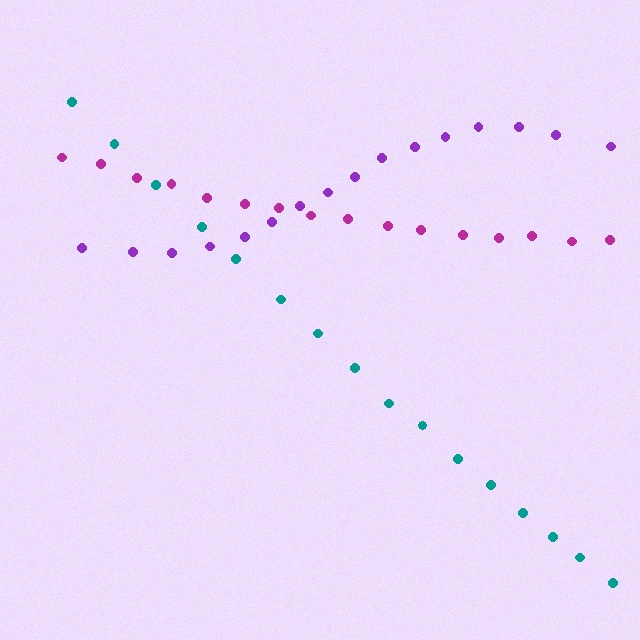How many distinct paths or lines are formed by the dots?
There are 3 distinct paths.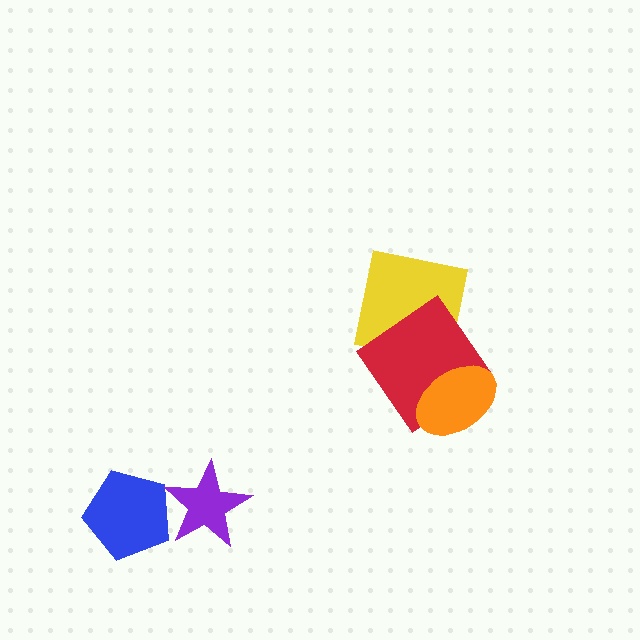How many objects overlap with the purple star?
1 object overlaps with the purple star.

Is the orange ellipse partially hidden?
No, no other shape covers it.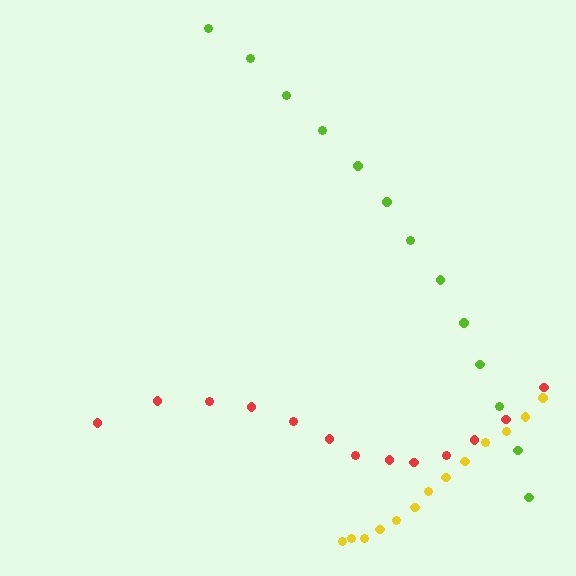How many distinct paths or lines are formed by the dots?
There are 3 distinct paths.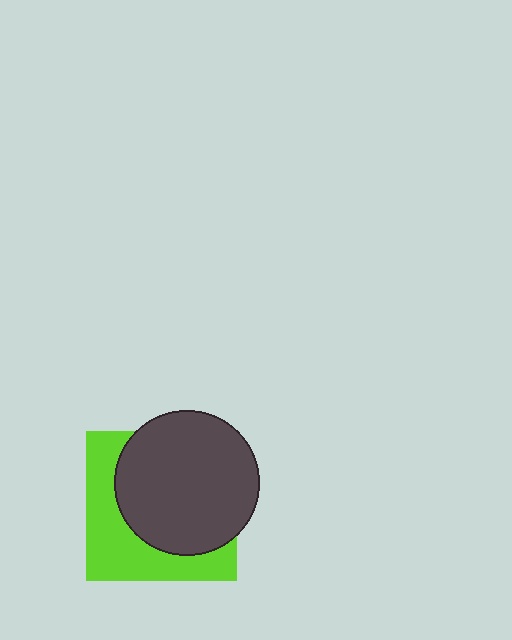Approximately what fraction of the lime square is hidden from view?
Roughly 59% of the lime square is hidden behind the dark gray circle.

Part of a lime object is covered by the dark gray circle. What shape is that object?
It is a square.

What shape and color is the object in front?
The object in front is a dark gray circle.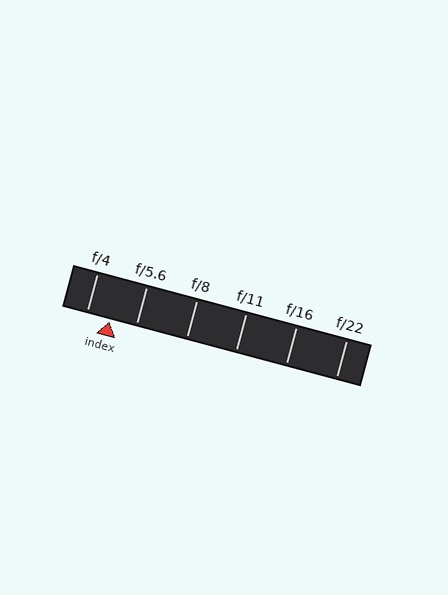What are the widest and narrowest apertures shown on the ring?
The widest aperture shown is f/4 and the narrowest is f/22.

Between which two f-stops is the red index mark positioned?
The index mark is between f/4 and f/5.6.